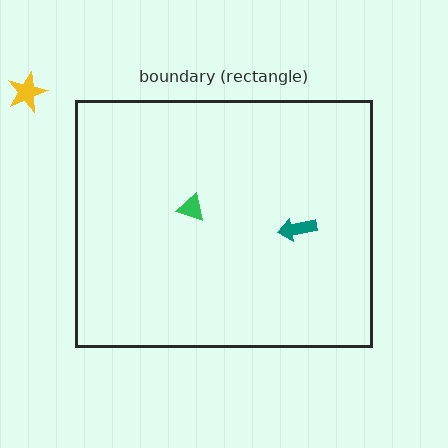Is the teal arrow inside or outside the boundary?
Inside.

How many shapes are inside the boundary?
2 inside, 1 outside.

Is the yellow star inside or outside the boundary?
Outside.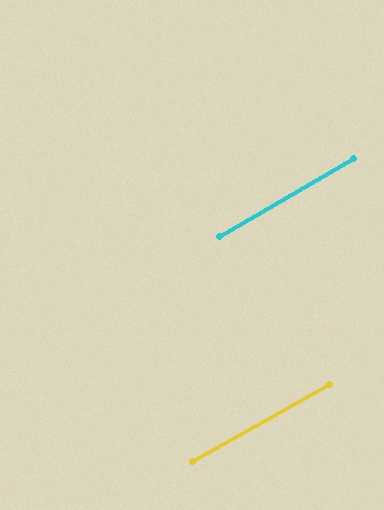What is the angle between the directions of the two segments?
Approximately 1 degree.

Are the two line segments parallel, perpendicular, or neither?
Parallel — their directions differ by only 0.6°.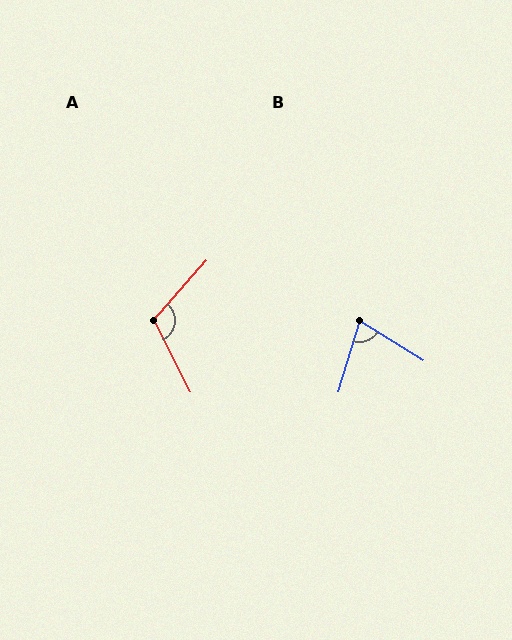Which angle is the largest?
A, at approximately 112 degrees.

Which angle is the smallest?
B, at approximately 74 degrees.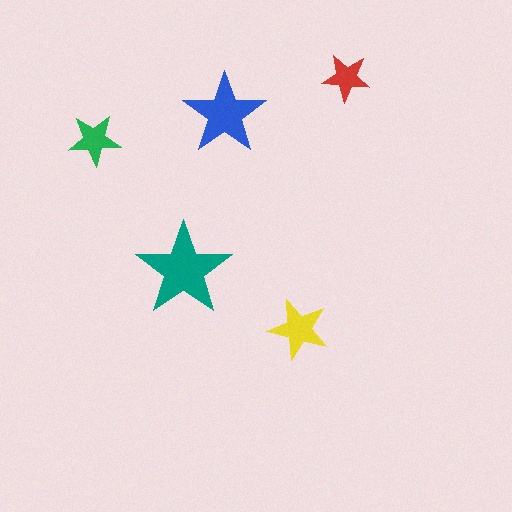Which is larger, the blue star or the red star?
The blue one.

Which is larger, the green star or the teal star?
The teal one.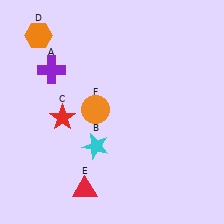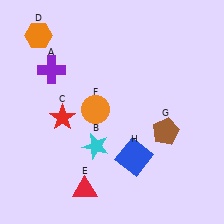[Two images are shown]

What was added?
A brown pentagon (G), a blue square (H) were added in Image 2.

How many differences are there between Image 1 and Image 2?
There are 2 differences between the two images.